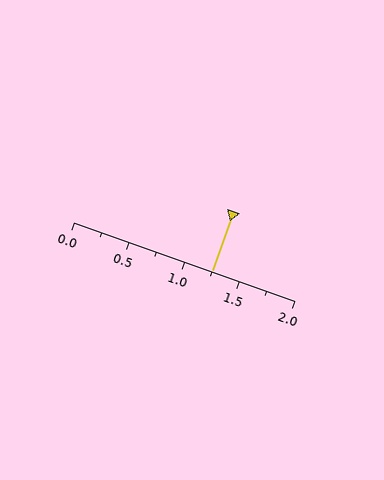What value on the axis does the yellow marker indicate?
The marker indicates approximately 1.25.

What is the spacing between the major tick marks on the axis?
The major ticks are spaced 0.5 apart.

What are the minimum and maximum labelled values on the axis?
The axis runs from 0.0 to 2.0.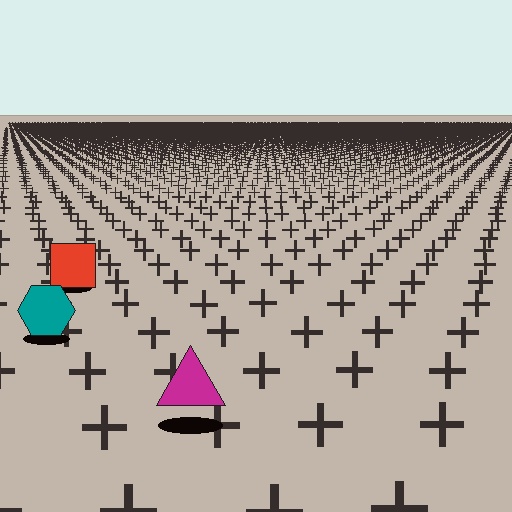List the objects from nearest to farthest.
From nearest to farthest: the magenta triangle, the teal hexagon, the red square.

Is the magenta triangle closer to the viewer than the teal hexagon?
Yes. The magenta triangle is closer — you can tell from the texture gradient: the ground texture is coarser near it.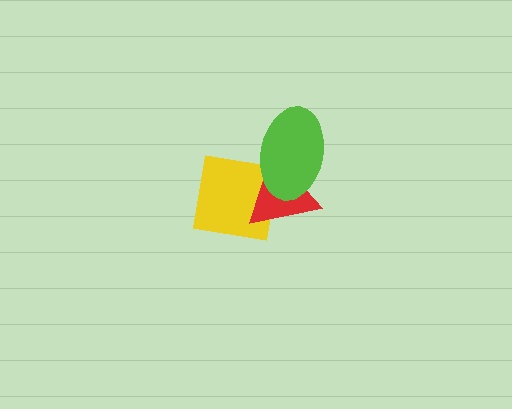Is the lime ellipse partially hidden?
No, no other shape covers it.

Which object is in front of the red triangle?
The lime ellipse is in front of the red triangle.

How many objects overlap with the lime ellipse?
2 objects overlap with the lime ellipse.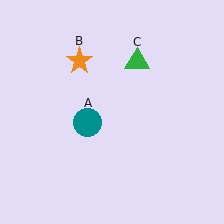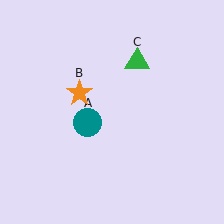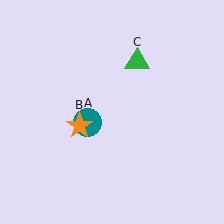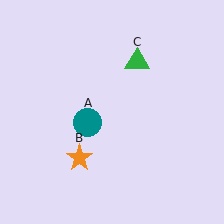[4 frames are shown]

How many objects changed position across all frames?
1 object changed position: orange star (object B).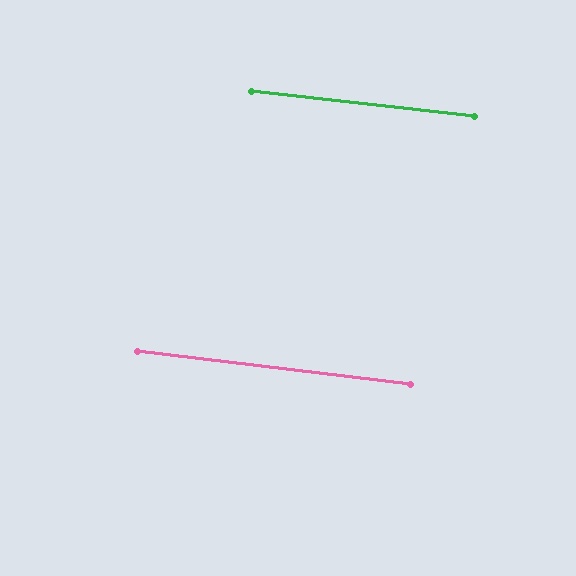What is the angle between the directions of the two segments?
Approximately 0 degrees.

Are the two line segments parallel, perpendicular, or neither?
Parallel — their directions differ by only 0.5°.